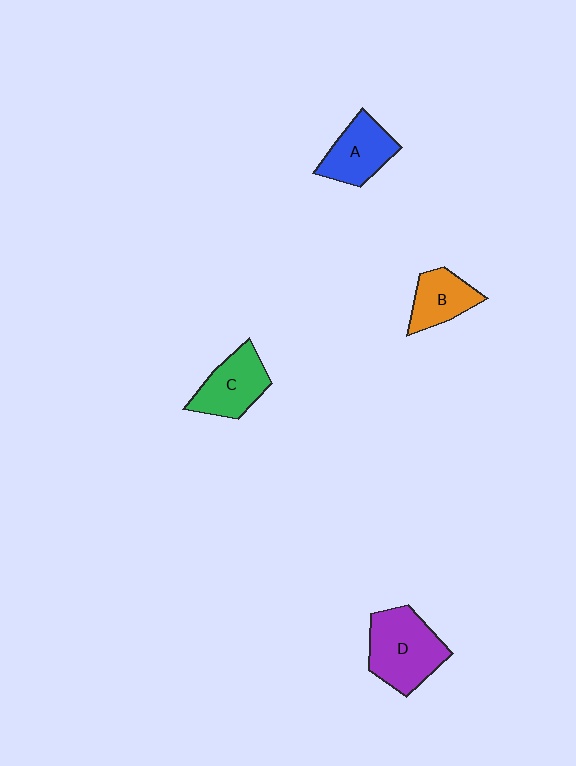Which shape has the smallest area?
Shape B (orange).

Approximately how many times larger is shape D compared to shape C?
Approximately 1.4 times.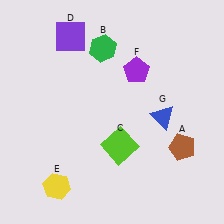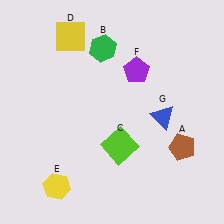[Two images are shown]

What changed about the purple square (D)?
In Image 1, D is purple. In Image 2, it changed to yellow.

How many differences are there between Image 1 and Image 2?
There is 1 difference between the two images.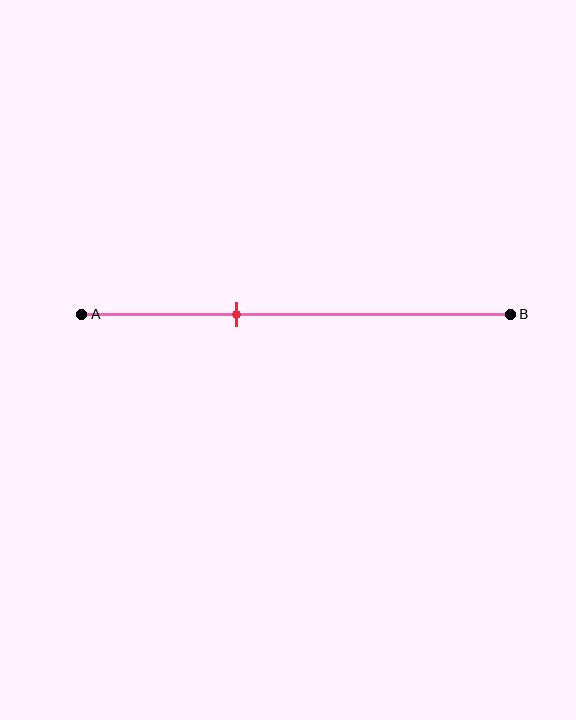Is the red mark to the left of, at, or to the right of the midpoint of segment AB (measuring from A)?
The red mark is to the left of the midpoint of segment AB.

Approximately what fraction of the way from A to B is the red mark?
The red mark is approximately 35% of the way from A to B.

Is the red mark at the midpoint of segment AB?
No, the mark is at about 35% from A, not at the 50% midpoint.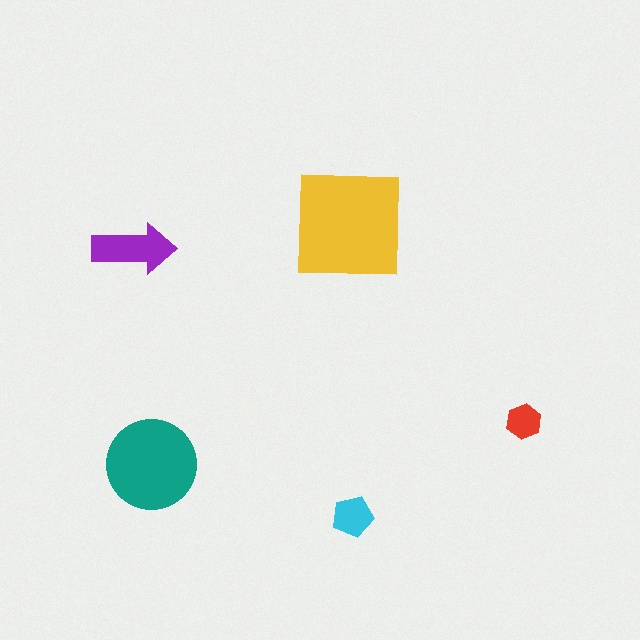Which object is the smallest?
The red hexagon.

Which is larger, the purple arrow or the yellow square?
The yellow square.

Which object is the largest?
The yellow square.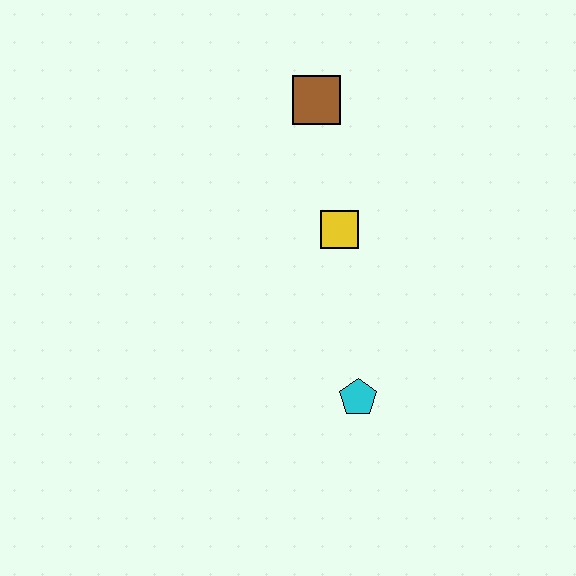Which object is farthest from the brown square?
The cyan pentagon is farthest from the brown square.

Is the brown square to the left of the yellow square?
Yes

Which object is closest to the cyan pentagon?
The yellow square is closest to the cyan pentagon.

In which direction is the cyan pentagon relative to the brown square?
The cyan pentagon is below the brown square.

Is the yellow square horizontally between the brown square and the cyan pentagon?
Yes